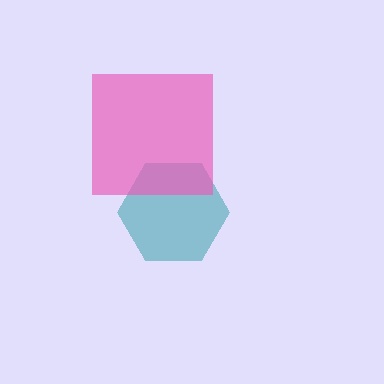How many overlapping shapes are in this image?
There are 2 overlapping shapes in the image.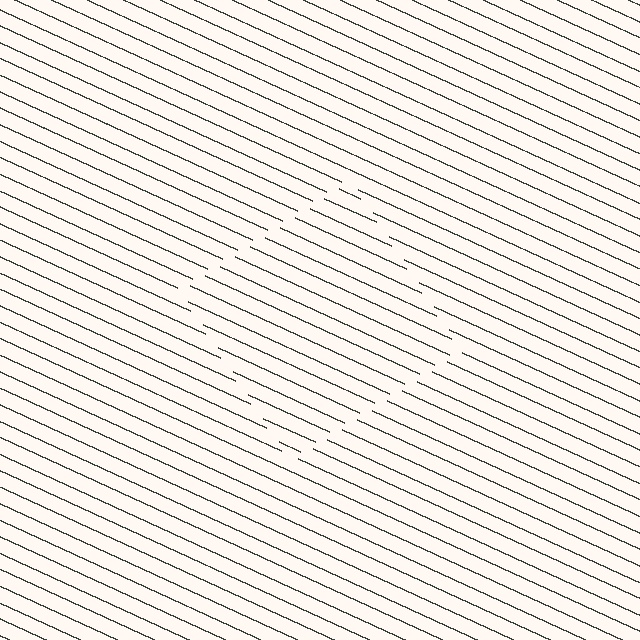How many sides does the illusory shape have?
4 sides — the line-ends trace a square.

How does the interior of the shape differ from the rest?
The interior of the shape contains the same grating, shifted by half a period — the contour is defined by the phase discontinuity where line-ends from the inner and outer gratings abut.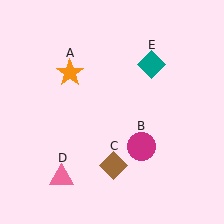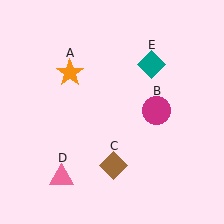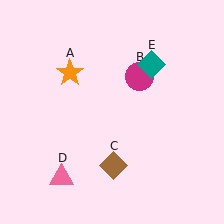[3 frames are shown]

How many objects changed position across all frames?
1 object changed position: magenta circle (object B).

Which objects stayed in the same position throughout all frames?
Orange star (object A) and brown diamond (object C) and pink triangle (object D) and teal diamond (object E) remained stationary.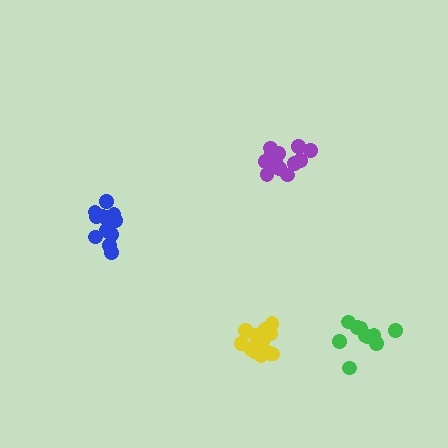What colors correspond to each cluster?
The clusters are colored: green, yellow, blue, purple.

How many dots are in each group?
Group 1: 10 dots, Group 2: 12 dots, Group 3: 13 dots, Group 4: 14 dots (49 total).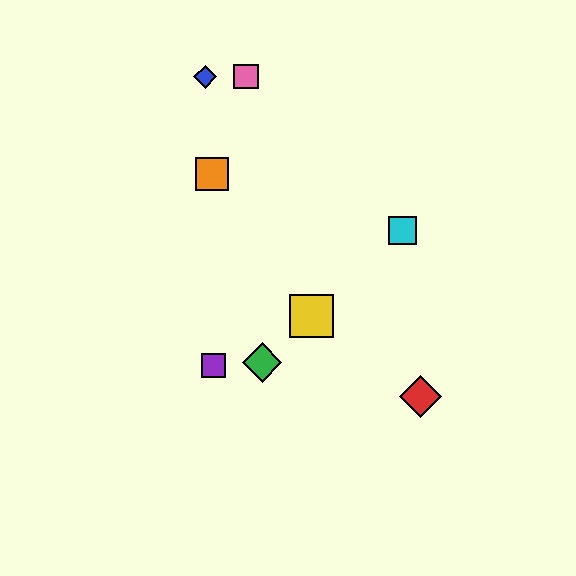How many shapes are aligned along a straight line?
3 shapes (the green diamond, the yellow square, the cyan square) are aligned along a straight line.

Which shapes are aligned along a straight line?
The green diamond, the yellow square, the cyan square are aligned along a straight line.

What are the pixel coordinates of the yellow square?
The yellow square is at (312, 316).